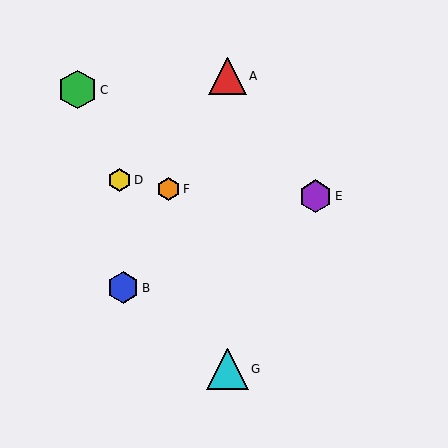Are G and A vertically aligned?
Yes, both are at x≈228.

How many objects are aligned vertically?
2 objects (A, G) are aligned vertically.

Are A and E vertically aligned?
No, A is at x≈228 and E is at x≈315.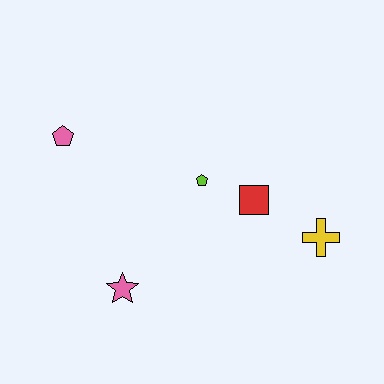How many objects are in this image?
There are 5 objects.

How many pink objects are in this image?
There are 2 pink objects.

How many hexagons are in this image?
There are no hexagons.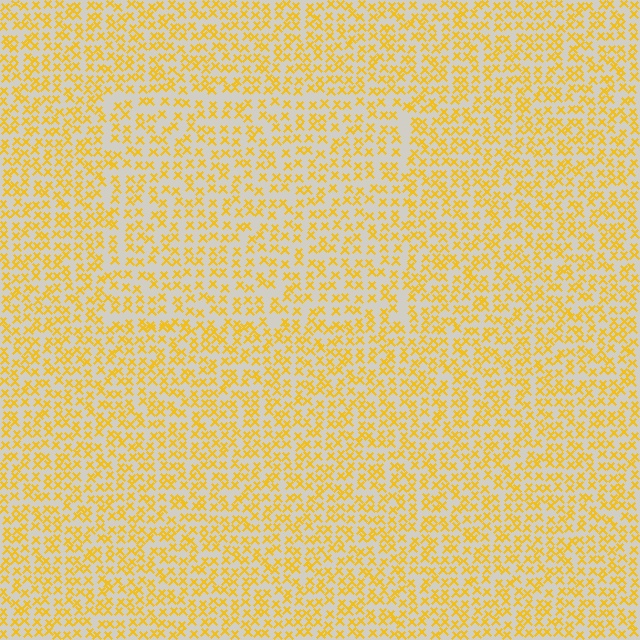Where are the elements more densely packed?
The elements are more densely packed outside the rectangle boundary.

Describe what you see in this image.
The image contains small yellow elements arranged at two different densities. A rectangle-shaped region is visible where the elements are less densely packed than the surrounding area.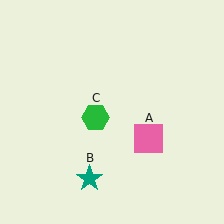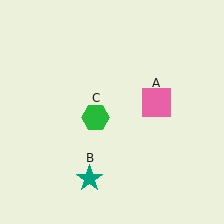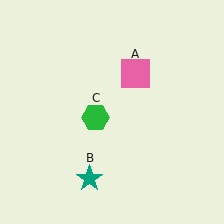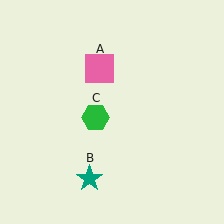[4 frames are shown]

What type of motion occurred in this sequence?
The pink square (object A) rotated counterclockwise around the center of the scene.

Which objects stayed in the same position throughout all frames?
Teal star (object B) and green hexagon (object C) remained stationary.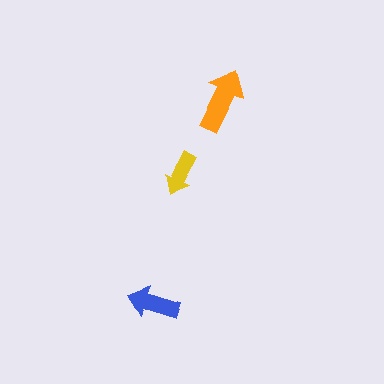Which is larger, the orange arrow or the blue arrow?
The orange one.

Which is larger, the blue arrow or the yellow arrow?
The blue one.